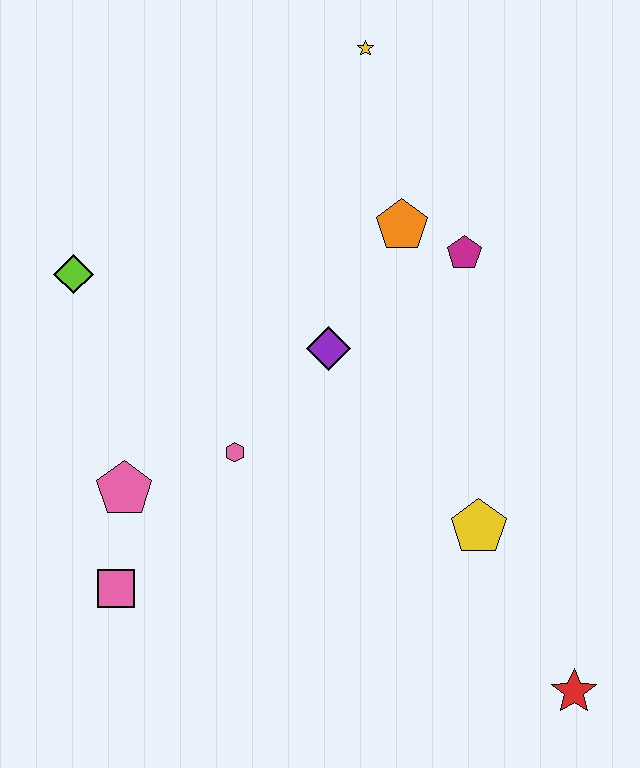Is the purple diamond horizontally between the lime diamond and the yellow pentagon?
Yes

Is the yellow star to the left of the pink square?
No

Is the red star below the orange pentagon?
Yes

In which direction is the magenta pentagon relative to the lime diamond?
The magenta pentagon is to the right of the lime diamond.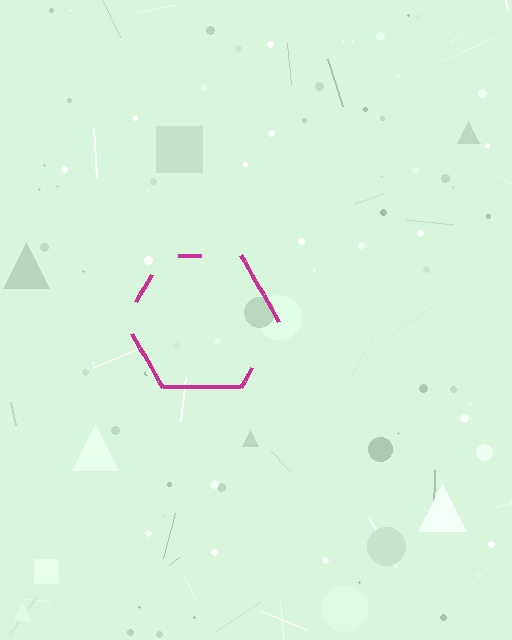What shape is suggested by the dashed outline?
The dashed outline suggests a hexagon.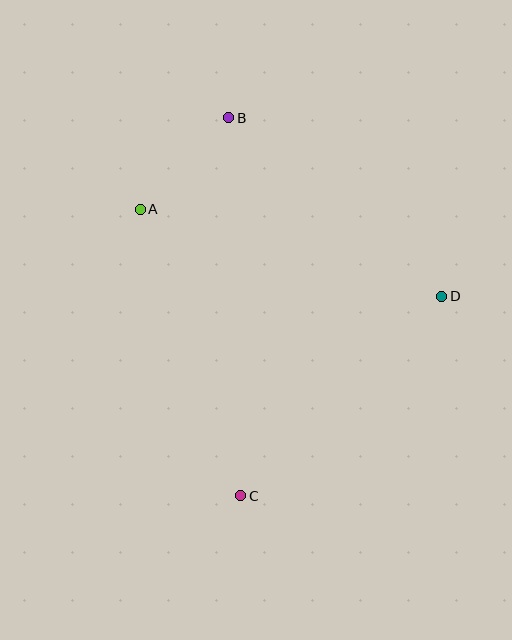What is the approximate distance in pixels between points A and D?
The distance between A and D is approximately 314 pixels.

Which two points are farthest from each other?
Points B and C are farthest from each other.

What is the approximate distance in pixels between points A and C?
The distance between A and C is approximately 304 pixels.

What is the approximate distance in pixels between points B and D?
The distance between B and D is approximately 278 pixels.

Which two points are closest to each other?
Points A and B are closest to each other.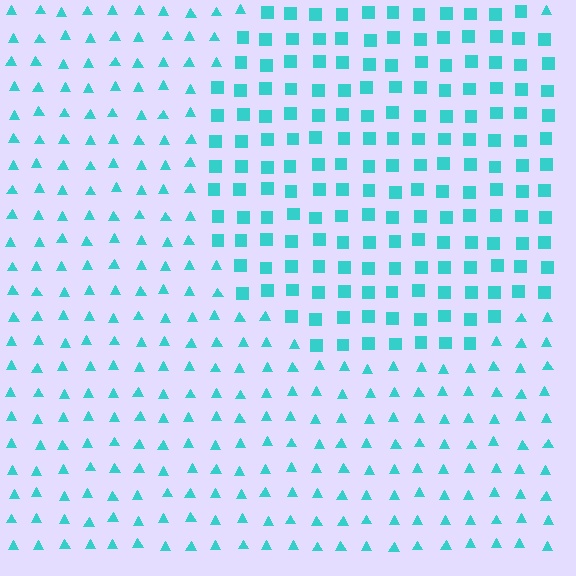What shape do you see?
I see a circle.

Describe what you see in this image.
The image is filled with small cyan elements arranged in a uniform grid. A circle-shaped region contains squares, while the surrounding area contains triangles. The boundary is defined purely by the change in element shape.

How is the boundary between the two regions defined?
The boundary is defined by a change in element shape: squares inside vs. triangles outside. All elements share the same color and spacing.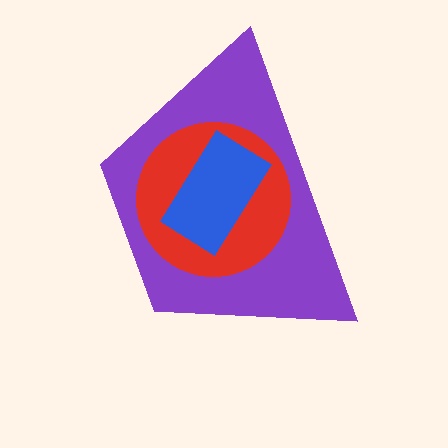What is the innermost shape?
The blue rectangle.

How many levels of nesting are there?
3.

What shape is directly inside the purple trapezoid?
The red circle.